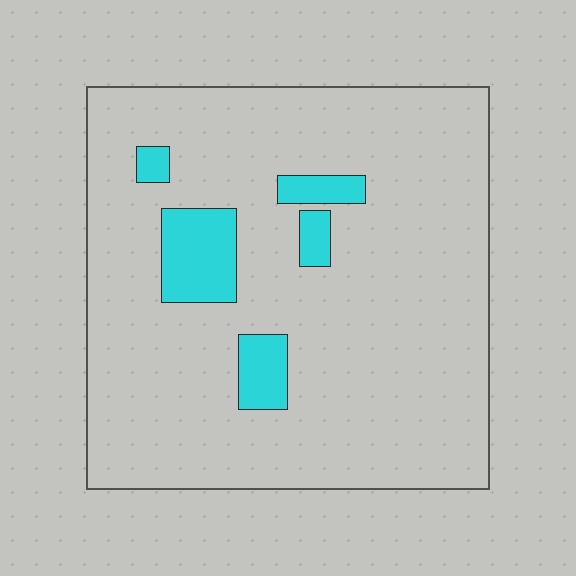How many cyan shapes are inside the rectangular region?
5.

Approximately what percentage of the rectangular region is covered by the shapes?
Approximately 10%.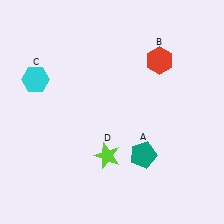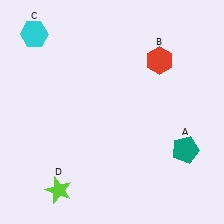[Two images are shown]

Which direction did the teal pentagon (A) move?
The teal pentagon (A) moved right.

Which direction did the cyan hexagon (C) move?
The cyan hexagon (C) moved up.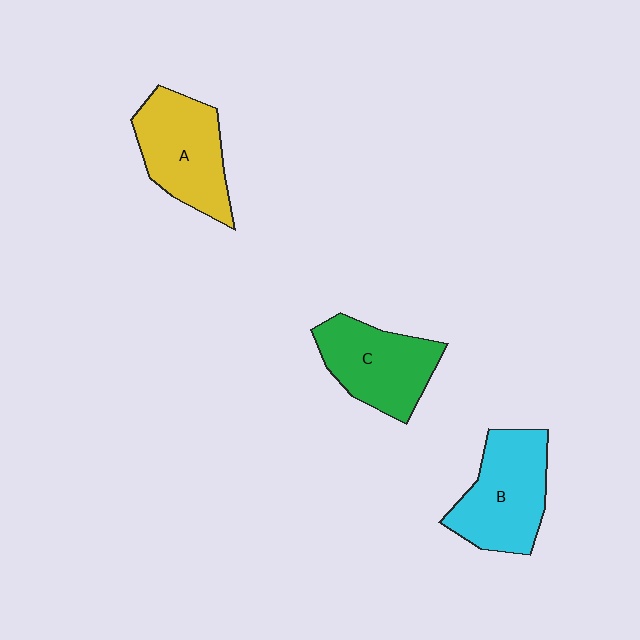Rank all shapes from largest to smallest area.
From largest to smallest: B (cyan), A (yellow), C (green).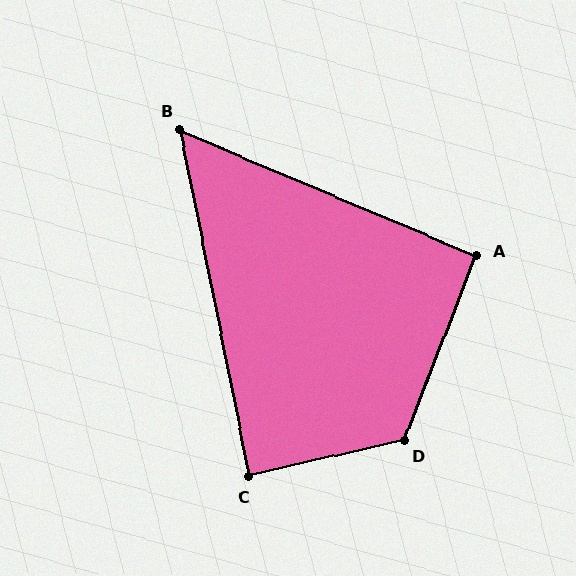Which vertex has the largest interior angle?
D, at approximately 124 degrees.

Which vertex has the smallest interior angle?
B, at approximately 56 degrees.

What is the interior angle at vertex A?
Approximately 92 degrees (approximately right).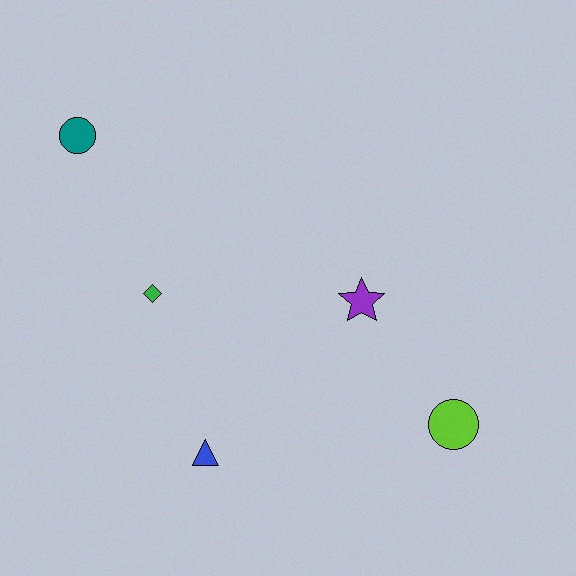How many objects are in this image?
There are 5 objects.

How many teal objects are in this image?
There is 1 teal object.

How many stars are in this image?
There is 1 star.